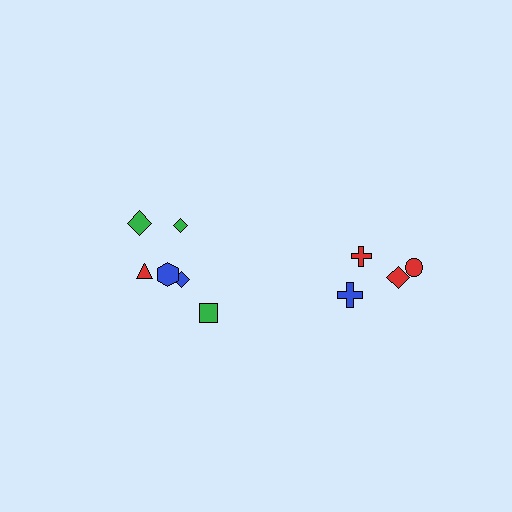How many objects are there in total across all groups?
There are 10 objects.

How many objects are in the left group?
There are 6 objects.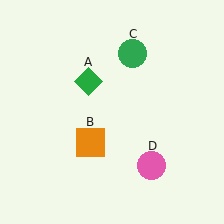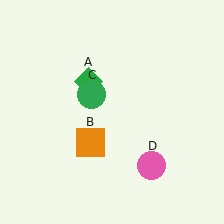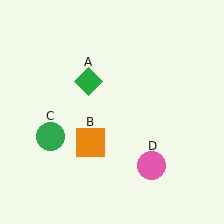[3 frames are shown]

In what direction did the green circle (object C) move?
The green circle (object C) moved down and to the left.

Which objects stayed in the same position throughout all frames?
Green diamond (object A) and orange square (object B) and pink circle (object D) remained stationary.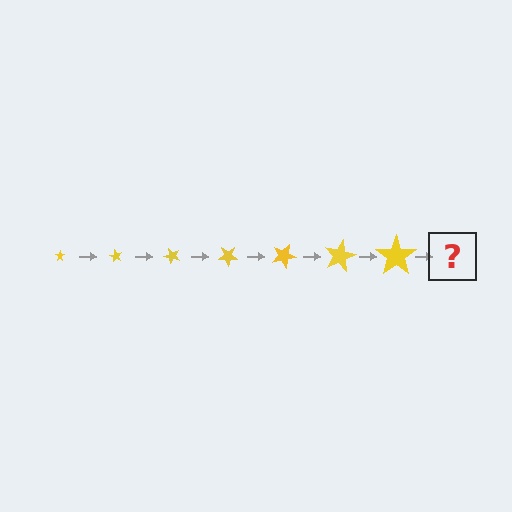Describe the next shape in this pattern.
It should be a star, larger than the previous one and rotated 420 degrees from the start.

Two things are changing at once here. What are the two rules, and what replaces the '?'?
The two rules are that the star grows larger each step and it rotates 60 degrees each step. The '?' should be a star, larger than the previous one and rotated 420 degrees from the start.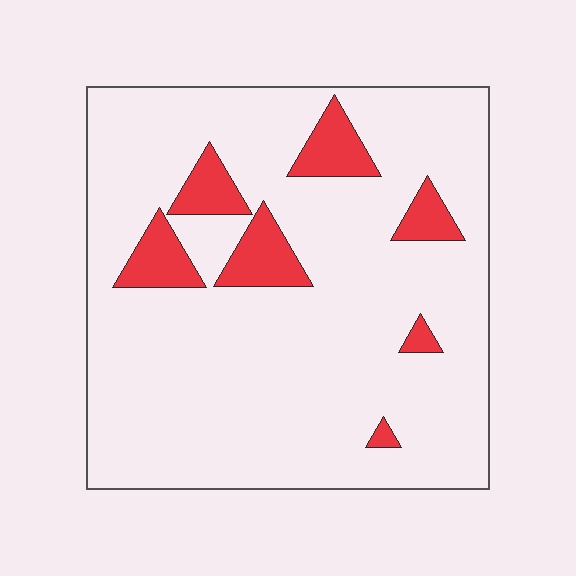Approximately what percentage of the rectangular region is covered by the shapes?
Approximately 10%.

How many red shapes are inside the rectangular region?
7.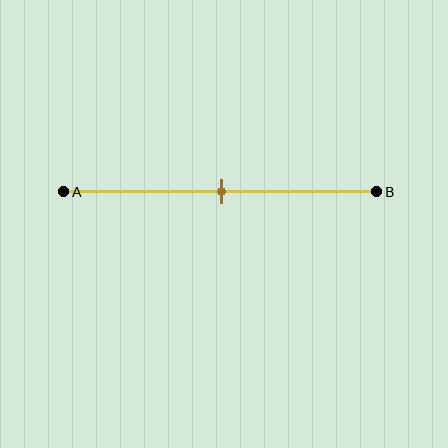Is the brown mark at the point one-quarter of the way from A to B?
No, the mark is at about 50% from A, not at the 25% one-quarter point.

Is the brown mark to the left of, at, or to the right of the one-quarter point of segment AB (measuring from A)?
The brown mark is to the right of the one-quarter point of segment AB.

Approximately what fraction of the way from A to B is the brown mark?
The brown mark is approximately 50% of the way from A to B.